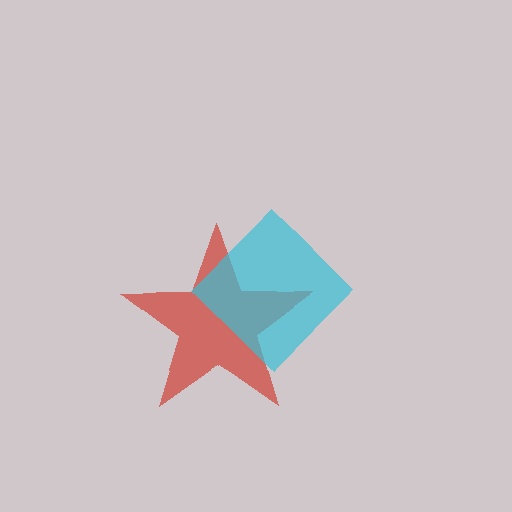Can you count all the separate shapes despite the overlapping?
Yes, there are 2 separate shapes.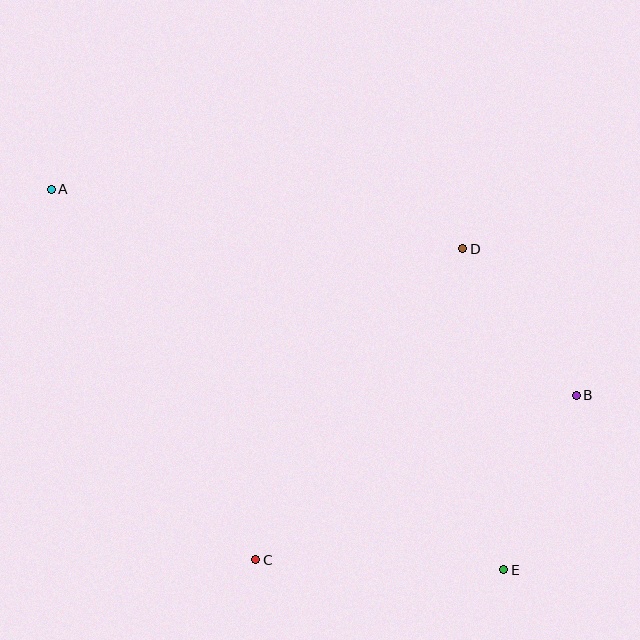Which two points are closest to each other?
Points B and D are closest to each other.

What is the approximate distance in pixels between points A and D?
The distance between A and D is approximately 416 pixels.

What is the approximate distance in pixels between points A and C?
The distance between A and C is approximately 423 pixels.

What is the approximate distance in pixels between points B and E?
The distance between B and E is approximately 189 pixels.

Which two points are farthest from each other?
Points A and E are farthest from each other.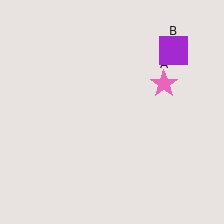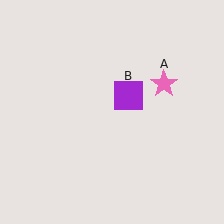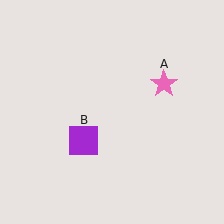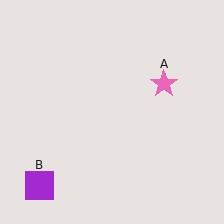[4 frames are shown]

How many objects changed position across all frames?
1 object changed position: purple square (object B).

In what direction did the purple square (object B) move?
The purple square (object B) moved down and to the left.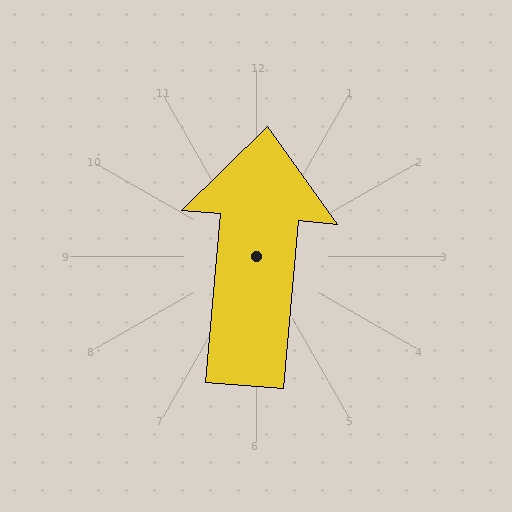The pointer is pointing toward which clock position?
Roughly 12 o'clock.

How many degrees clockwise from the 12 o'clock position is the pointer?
Approximately 5 degrees.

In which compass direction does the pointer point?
North.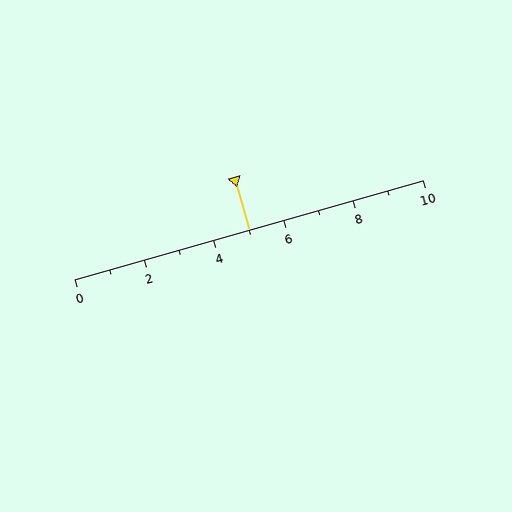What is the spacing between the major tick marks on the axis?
The major ticks are spaced 2 apart.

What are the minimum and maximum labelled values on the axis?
The axis runs from 0 to 10.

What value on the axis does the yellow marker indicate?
The marker indicates approximately 5.